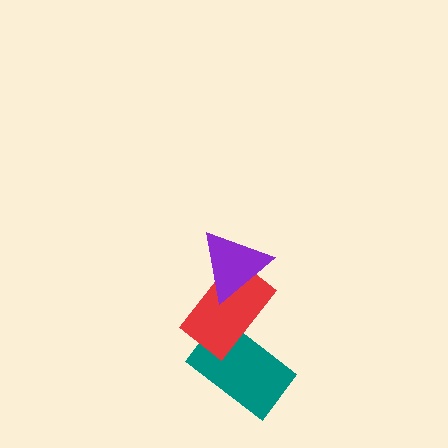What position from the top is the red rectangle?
The red rectangle is 2nd from the top.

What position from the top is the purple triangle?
The purple triangle is 1st from the top.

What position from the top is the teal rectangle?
The teal rectangle is 3rd from the top.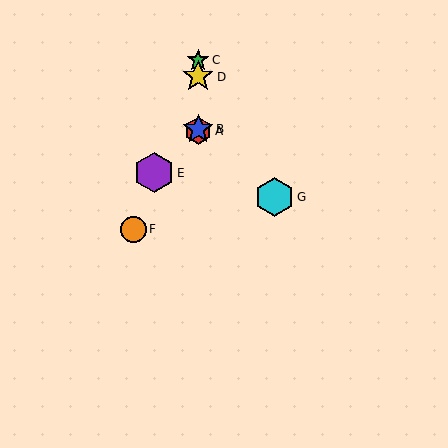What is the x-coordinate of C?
Object C is at x≈198.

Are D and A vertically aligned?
Yes, both are at x≈198.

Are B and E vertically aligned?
No, B is at x≈198 and E is at x≈154.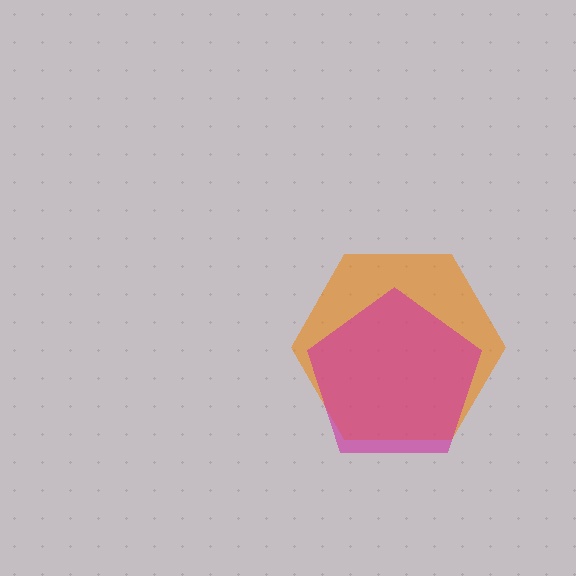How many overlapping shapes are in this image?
There are 2 overlapping shapes in the image.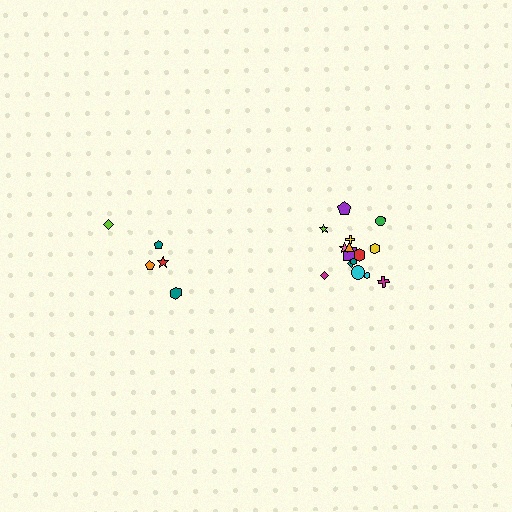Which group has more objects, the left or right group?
The right group.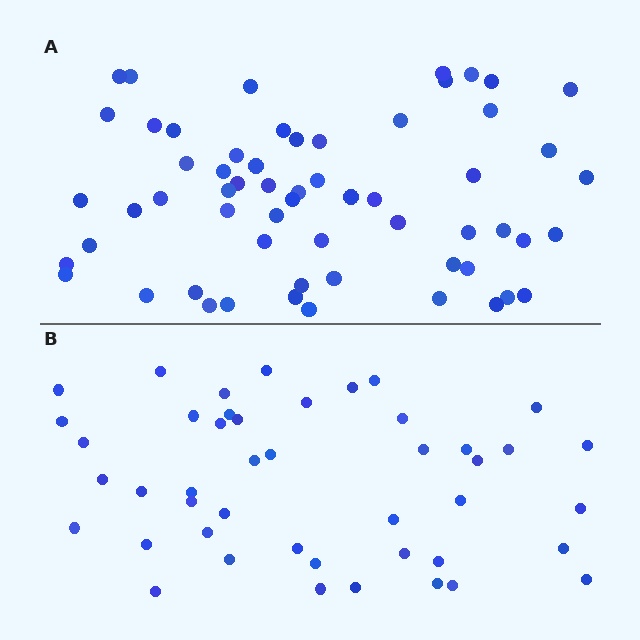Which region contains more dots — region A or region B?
Region A (the top region) has more dots.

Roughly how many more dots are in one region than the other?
Region A has approximately 15 more dots than region B.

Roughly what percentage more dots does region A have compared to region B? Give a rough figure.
About 35% more.